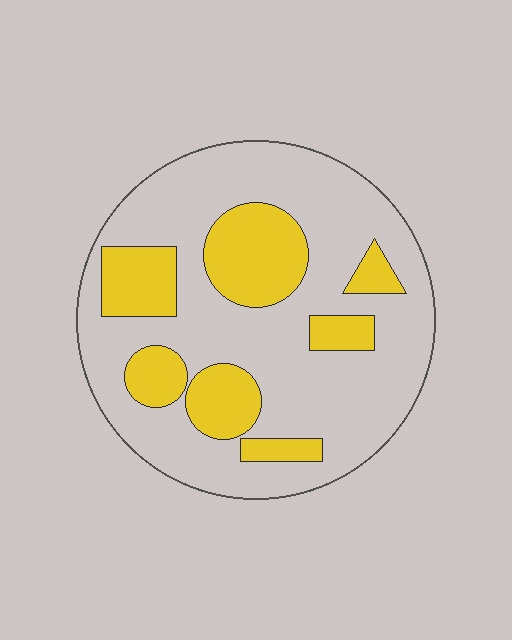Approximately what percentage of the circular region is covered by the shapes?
Approximately 30%.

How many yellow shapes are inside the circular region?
7.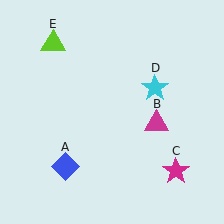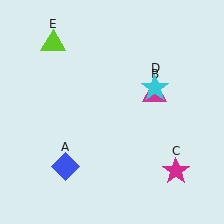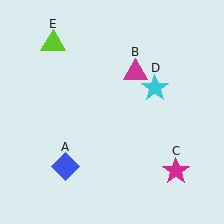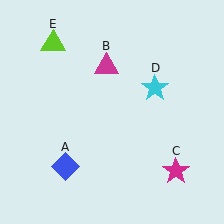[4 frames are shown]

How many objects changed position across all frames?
1 object changed position: magenta triangle (object B).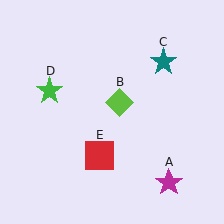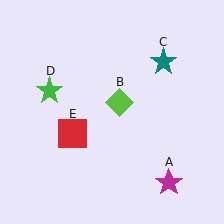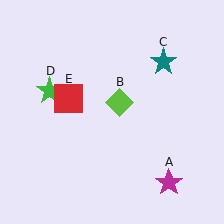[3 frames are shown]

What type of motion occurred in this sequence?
The red square (object E) rotated clockwise around the center of the scene.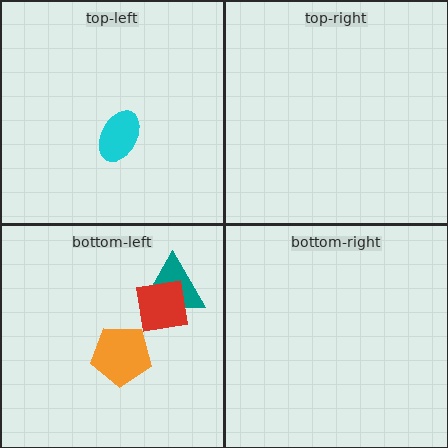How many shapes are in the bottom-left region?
3.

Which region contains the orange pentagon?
The bottom-left region.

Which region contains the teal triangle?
The bottom-left region.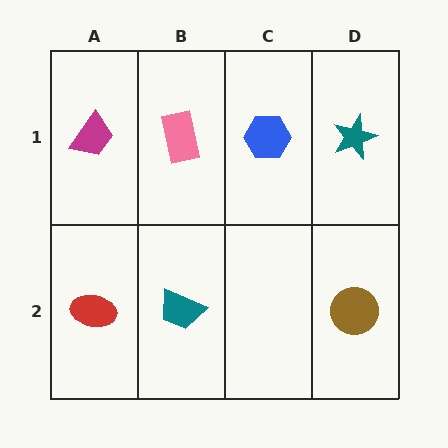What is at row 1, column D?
A teal star.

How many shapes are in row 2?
3 shapes.